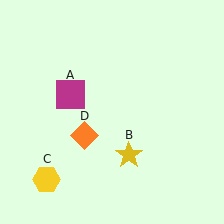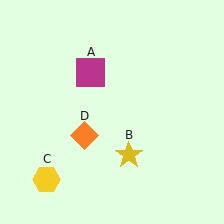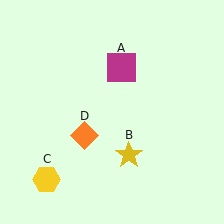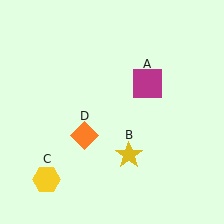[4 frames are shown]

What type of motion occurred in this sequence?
The magenta square (object A) rotated clockwise around the center of the scene.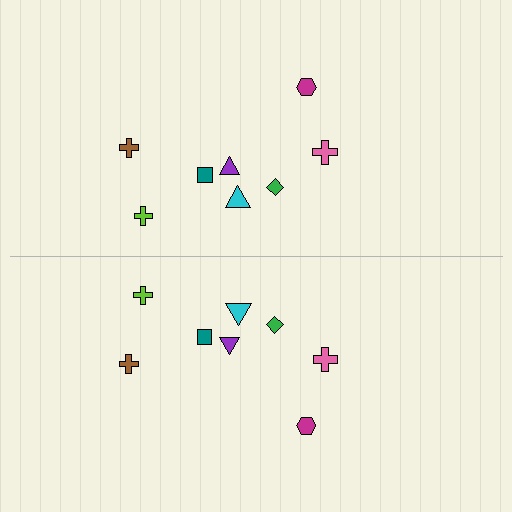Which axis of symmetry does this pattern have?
The pattern has a horizontal axis of symmetry running through the center of the image.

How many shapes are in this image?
There are 16 shapes in this image.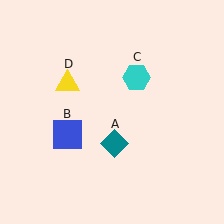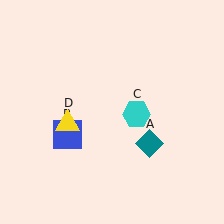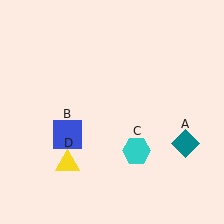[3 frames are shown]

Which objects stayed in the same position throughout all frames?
Blue square (object B) remained stationary.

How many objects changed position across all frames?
3 objects changed position: teal diamond (object A), cyan hexagon (object C), yellow triangle (object D).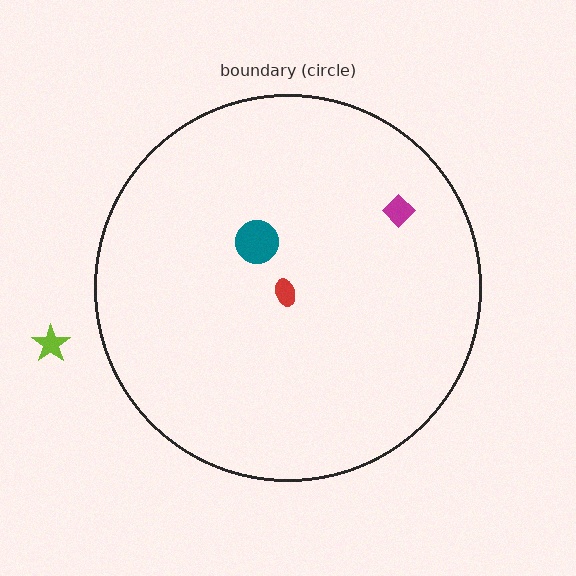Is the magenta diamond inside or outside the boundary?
Inside.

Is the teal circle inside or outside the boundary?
Inside.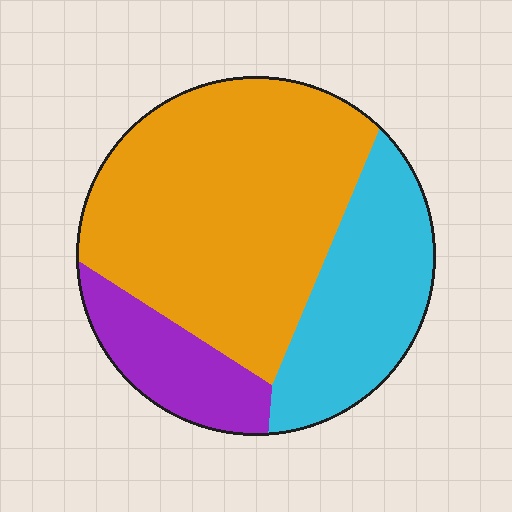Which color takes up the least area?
Purple, at roughly 15%.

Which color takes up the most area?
Orange, at roughly 60%.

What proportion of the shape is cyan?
Cyan covers 27% of the shape.